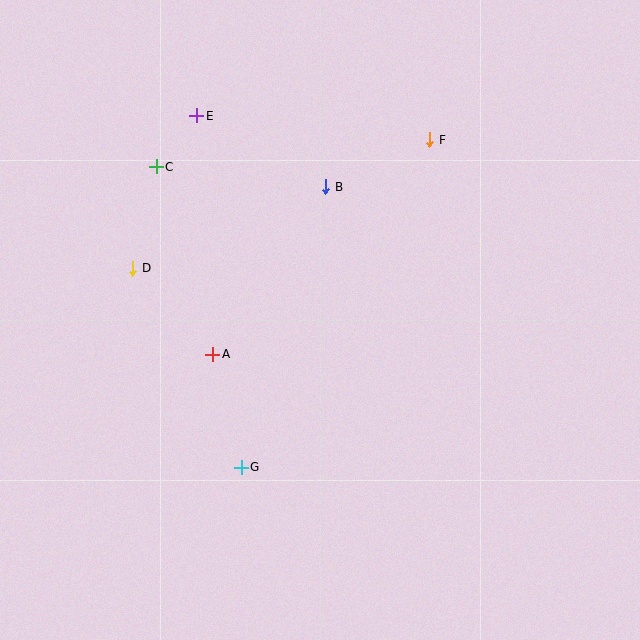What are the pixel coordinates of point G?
Point G is at (241, 467).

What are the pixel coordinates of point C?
Point C is at (156, 167).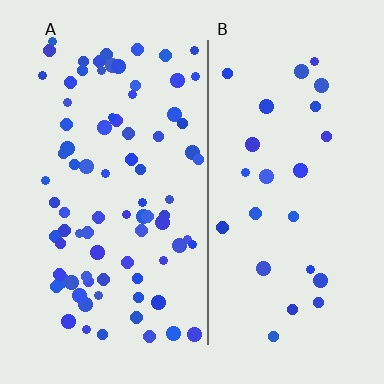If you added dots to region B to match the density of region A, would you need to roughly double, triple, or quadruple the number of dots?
Approximately triple.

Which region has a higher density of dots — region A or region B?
A (the left).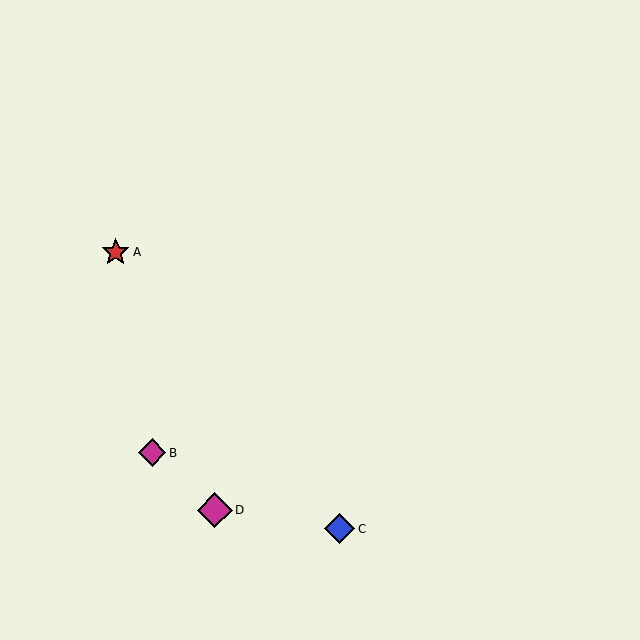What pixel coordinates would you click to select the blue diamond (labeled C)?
Click at (340, 529) to select the blue diamond C.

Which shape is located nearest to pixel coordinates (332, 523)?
The blue diamond (labeled C) at (340, 529) is nearest to that location.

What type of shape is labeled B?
Shape B is a magenta diamond.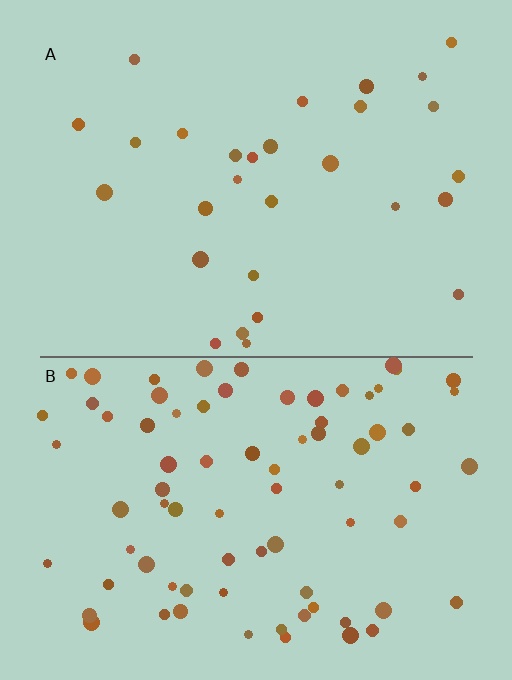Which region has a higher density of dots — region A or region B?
B (the bottom).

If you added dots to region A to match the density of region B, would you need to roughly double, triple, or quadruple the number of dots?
Approximately triple.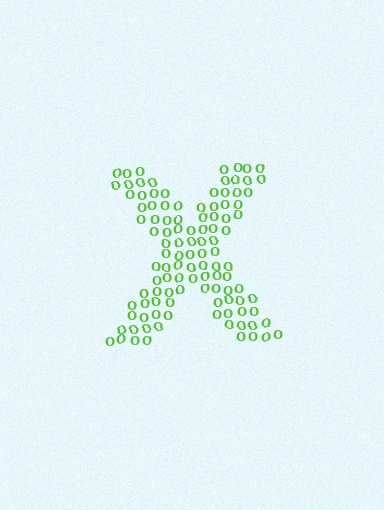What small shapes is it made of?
It is made of small letter O's.